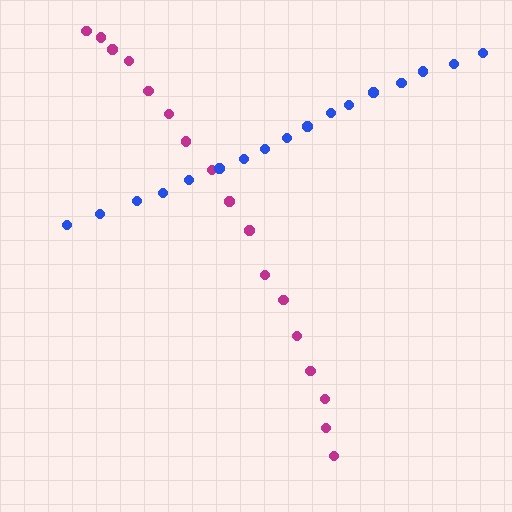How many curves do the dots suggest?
There are 2 distinct paths.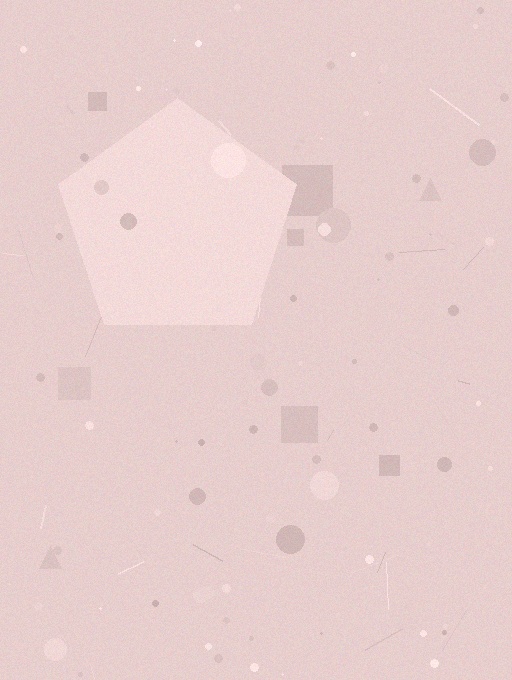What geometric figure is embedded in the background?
A pentagon is embedded in the background.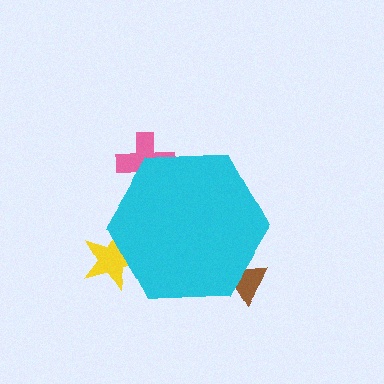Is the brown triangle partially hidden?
Yes, the brown triangle is partially hidden behind the cyan hexagon.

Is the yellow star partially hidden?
Yes, the yellow star is partially hidden behind the cyan hexagon.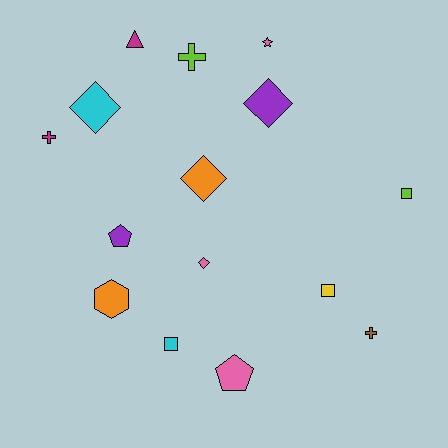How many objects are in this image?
There are 15 objects.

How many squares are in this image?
There are 3 squares.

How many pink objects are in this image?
There are 3 pink objects.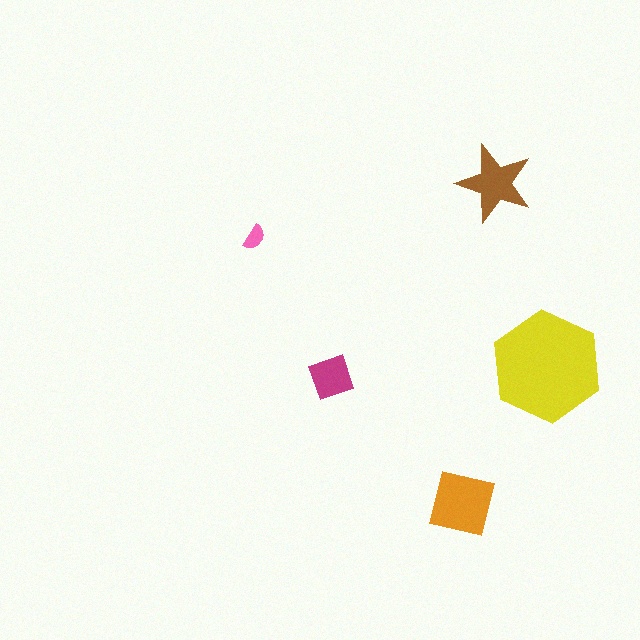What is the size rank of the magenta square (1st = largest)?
4th.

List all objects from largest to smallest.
The yellow hexagon, the orange square, the brown star, the magenta square, the pink semicircle.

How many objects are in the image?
There are 5 objects in the image.